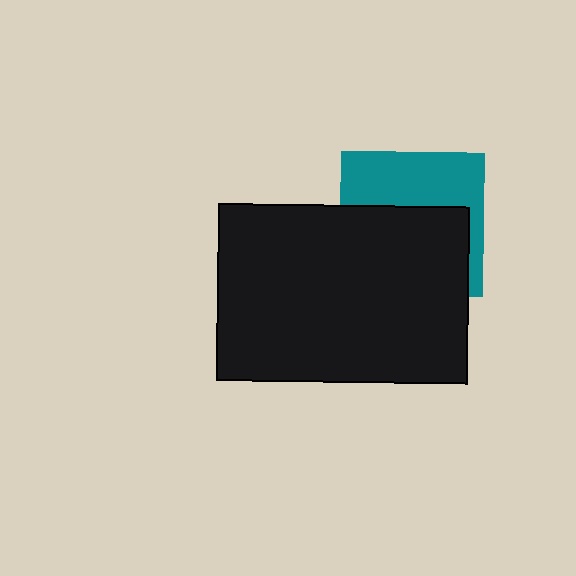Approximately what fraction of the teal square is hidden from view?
Roughly 56% of the teal square is hidden behind the black rectangle.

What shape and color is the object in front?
The object in front is a black rectangle.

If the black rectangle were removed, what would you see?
You would see the complete teal square.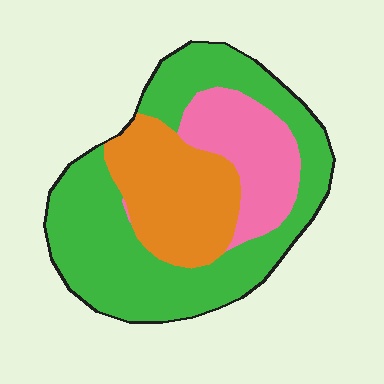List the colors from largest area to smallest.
From largest to smallest: green, orange, pink.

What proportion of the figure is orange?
Orange covers about 25% of the figure.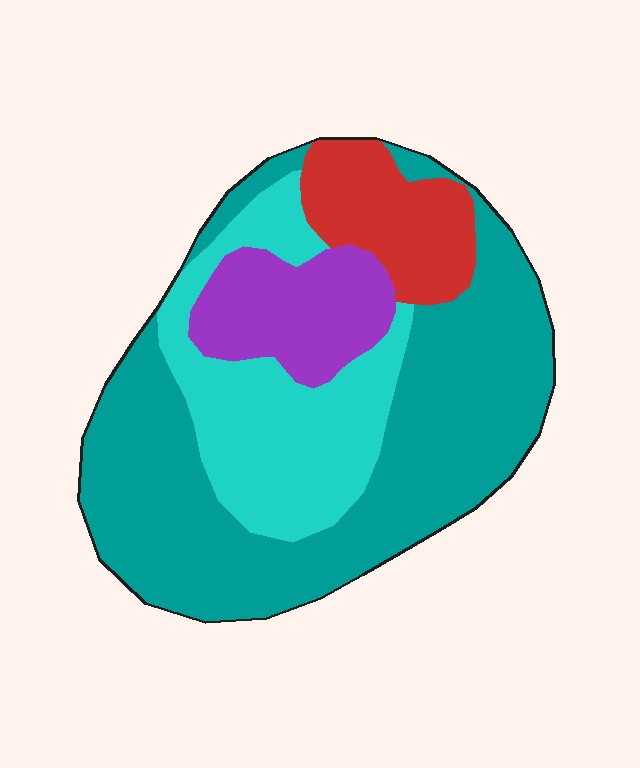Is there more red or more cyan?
Cyan.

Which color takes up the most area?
Teal, at roughly 50%.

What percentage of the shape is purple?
Purple covers roughly 15% of the shape.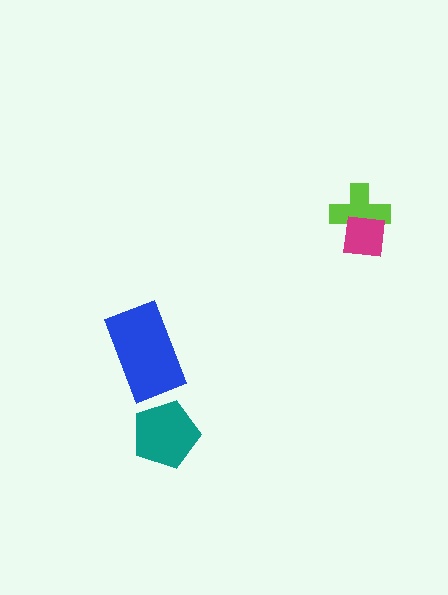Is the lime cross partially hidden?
Yes, it is partially covered by another shape.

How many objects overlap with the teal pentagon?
0 objects overlap with the teal pentagon.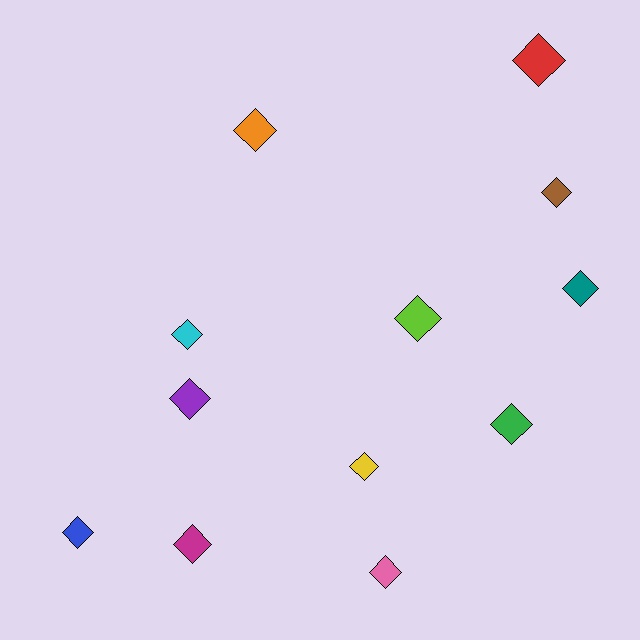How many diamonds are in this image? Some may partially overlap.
There are 12 diamonds.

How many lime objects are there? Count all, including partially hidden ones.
There is 1 lime object.